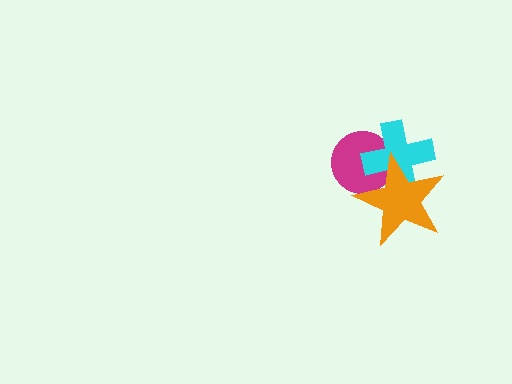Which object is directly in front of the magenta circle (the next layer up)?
The cyan cross is directly in front of the magenta circle.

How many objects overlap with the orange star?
2 objects overlap with the orange star.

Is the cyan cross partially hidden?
Yes, it is partially covered by another shape.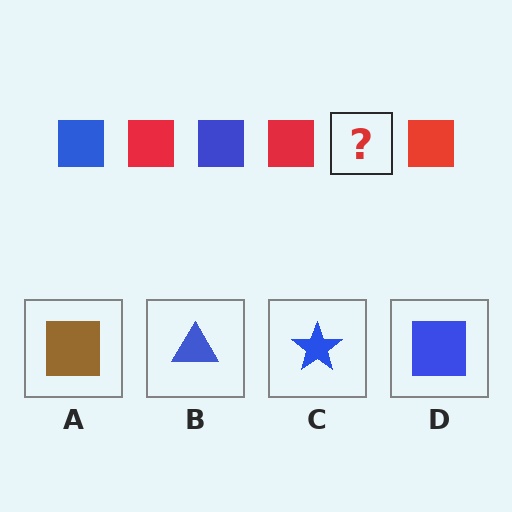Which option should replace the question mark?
Option D.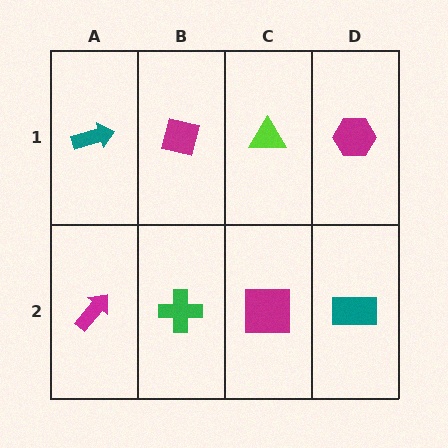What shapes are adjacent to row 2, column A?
A teal arrow (row 1, column A), a green cross (row 2, column B).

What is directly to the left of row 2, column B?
A magenta arrow.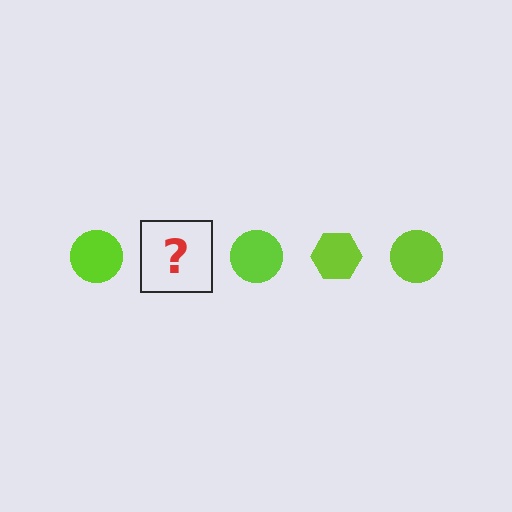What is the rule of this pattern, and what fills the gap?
The rule is that the pattern cycles through circle, hexagon shapes in lime. The gap should be filled with a lime hexagon.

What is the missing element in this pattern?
The missing element is a lime hexagon.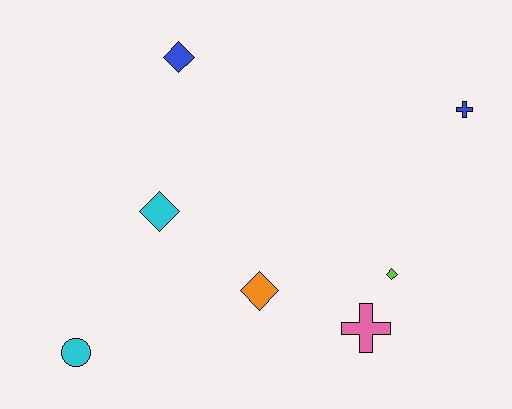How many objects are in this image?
There are 7 objects.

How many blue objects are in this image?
There are 2 blue objects.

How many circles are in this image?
There is 1 circle.